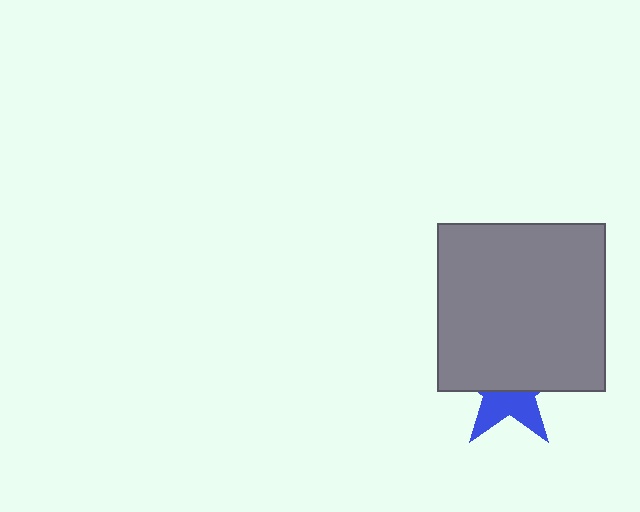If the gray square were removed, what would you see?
You would see the complete blue star.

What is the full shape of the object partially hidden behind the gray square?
The partially hidden object is a blue star.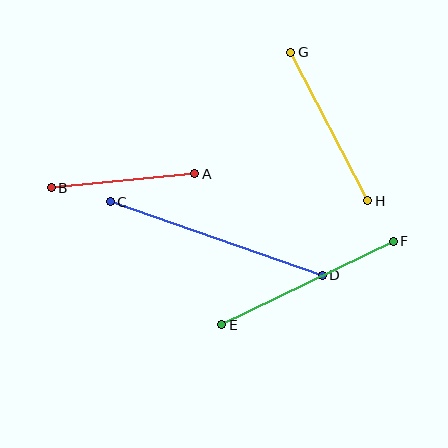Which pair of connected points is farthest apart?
Points C and D are farthest apart.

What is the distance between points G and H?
The distance is approximately 167 pixels.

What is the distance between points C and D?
The distance is approximately 224 pixels.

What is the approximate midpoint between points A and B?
The midpoint is at approximately (123, 181) pixels.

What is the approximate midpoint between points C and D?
The midpoint is at approximately (216, 239) pixels.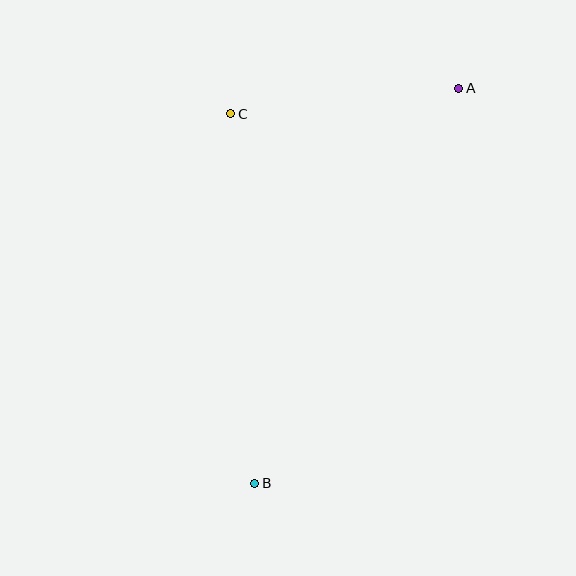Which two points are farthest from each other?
Points A and B are farthest from each other.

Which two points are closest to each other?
Points A and C are closest to each other.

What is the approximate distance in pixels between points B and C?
The distance between B and C is approximately 370 pixels.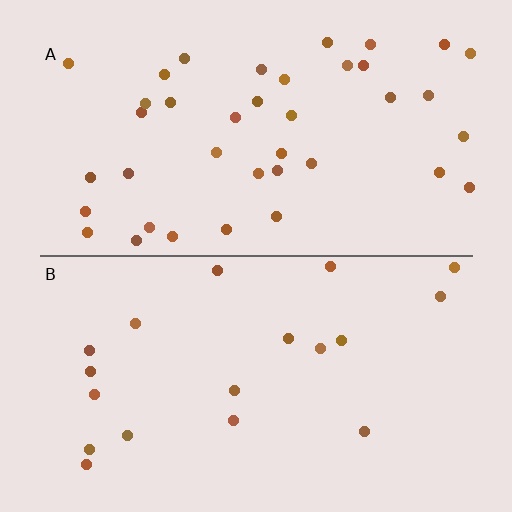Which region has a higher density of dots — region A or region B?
A (the top).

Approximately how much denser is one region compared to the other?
Approximately 2.1× — region A over region B.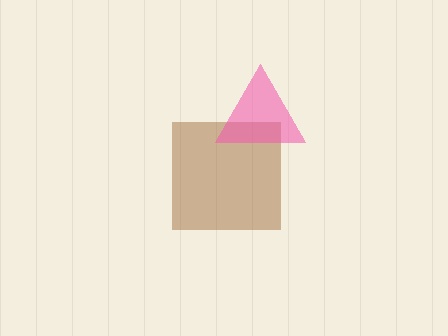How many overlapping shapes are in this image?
There are 2 overlapping shapes in the image.